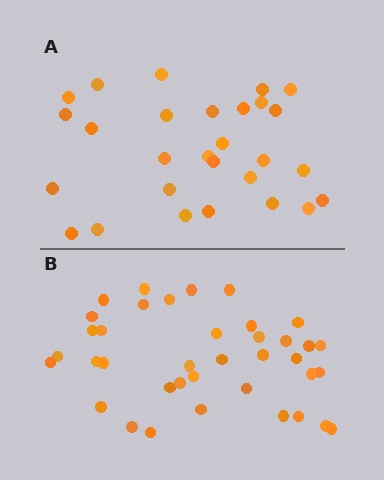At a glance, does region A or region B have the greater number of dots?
Region B (the bottom region) has more dots.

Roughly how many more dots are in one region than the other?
Region B has roughly 10 or so more dots than region A.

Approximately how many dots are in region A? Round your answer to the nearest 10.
About 30 dots. (The exact count is 28, which rounds to 30.)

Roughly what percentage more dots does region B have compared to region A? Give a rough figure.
About 35% more.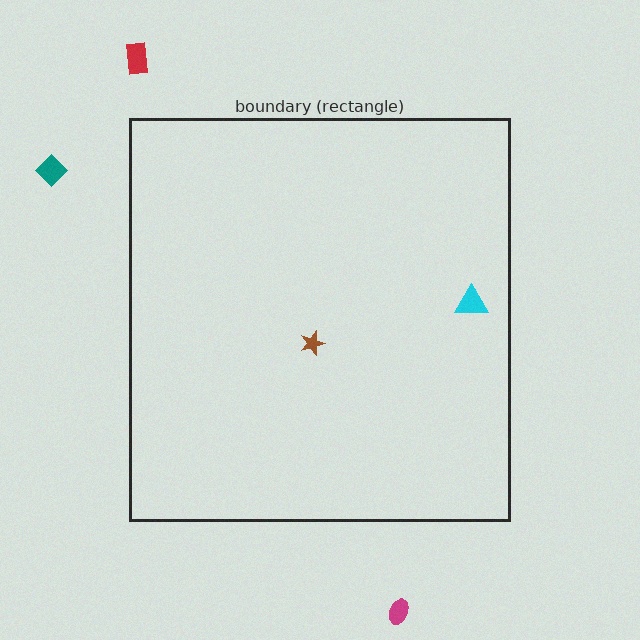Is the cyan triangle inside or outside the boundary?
Inside.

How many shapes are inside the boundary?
2 inside, 3 outside.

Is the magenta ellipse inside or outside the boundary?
Outside.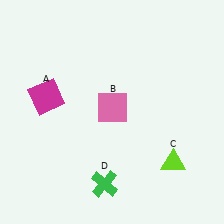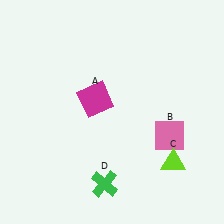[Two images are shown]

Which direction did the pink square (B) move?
The pink square (B) moved right.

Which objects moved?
The objects that moved are: the magenta square (A), the pink square (B).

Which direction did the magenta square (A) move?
The magenta square (A) moved right.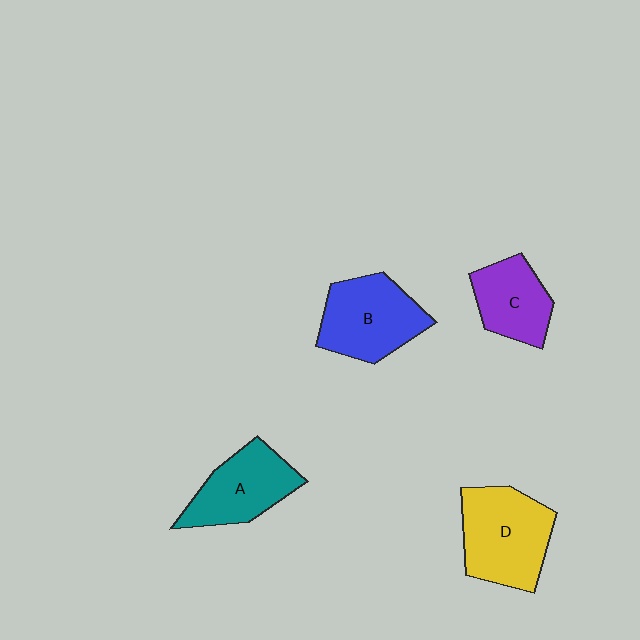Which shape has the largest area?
Shape D (yellow).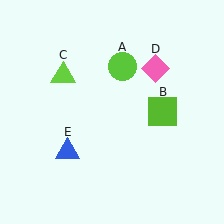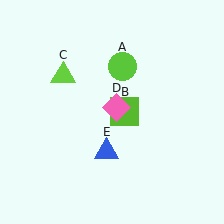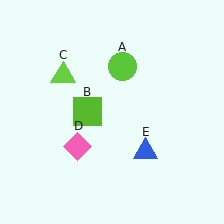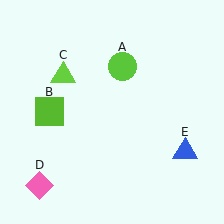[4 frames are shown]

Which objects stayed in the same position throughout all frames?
Lime circle (object A) and lime triangle (object C) remained stationary.